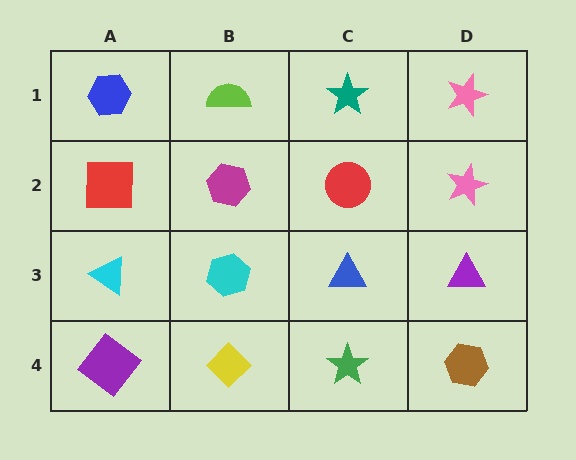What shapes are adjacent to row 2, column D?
A pink star (row 1, column D), a purple triangle (row 3, column D), a red circle (row 2, column C).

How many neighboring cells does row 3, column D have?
3.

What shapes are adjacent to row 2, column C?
A teal star (row 1, column C), a blue triangle (row 3, column C), a magenta hexagon (row 2, column B), a pink star (row 2, column D).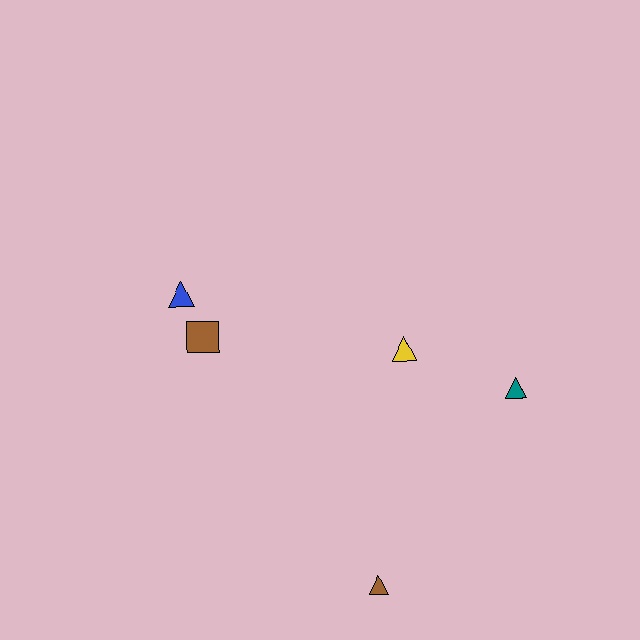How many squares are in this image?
There is 1 square.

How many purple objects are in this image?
There are no purple objects.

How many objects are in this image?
There are 5 objects.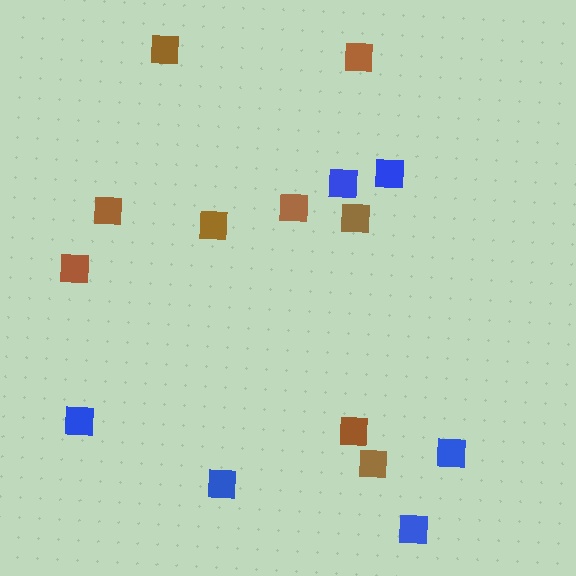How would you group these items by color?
There are 2 groups: one group of blue squares (6) and one group of brown squares (9).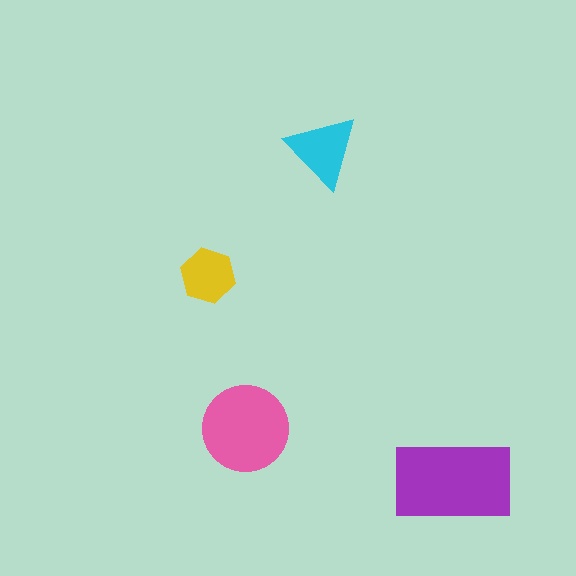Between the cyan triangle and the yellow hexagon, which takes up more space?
The cyan triangle.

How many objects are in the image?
There are 4 objects in the image.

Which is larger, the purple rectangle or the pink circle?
The purple rectangle.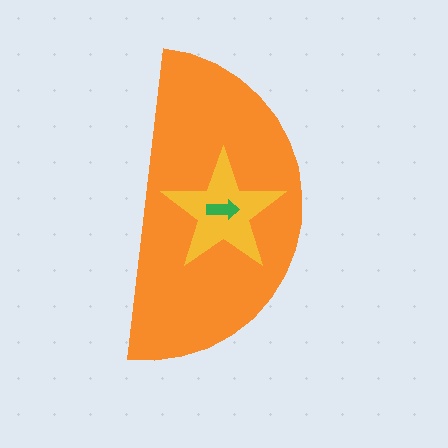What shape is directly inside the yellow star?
The green arrow.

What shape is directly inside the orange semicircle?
The yellow star.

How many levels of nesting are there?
3.